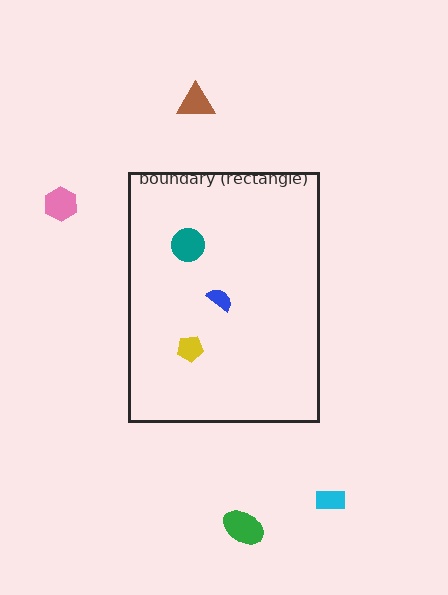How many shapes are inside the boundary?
3 inside, 4 outside.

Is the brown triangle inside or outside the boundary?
Outside.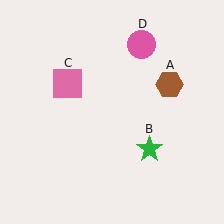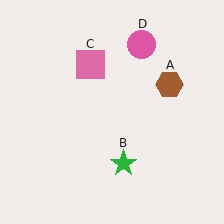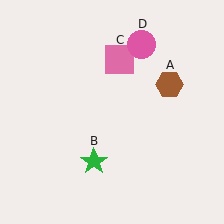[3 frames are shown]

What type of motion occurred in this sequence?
The green star (object B), pink square (object C) rotated clockwise around the center of the scene.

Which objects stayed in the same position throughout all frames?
Brown hexagon (object A) and pink circle (object D) remained stationary.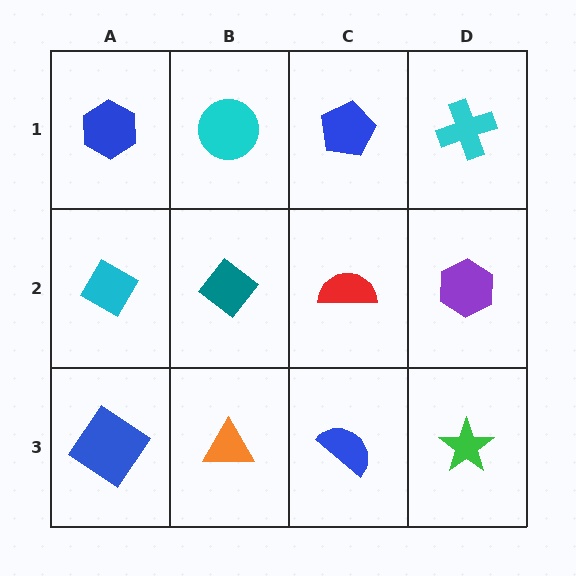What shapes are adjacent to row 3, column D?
A purple hexagon (row 2, column D), a blue semicircle (row 3, column C).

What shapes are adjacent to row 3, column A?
A cyan diamond (row 2, column A), an orange triangle (row 3, column B).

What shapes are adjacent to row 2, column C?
A blue pentagon (row 1, column C), a blue semicircle (row 3, column C), a teal diamond (row 2, column B), a purple hexagon (row 2, column D).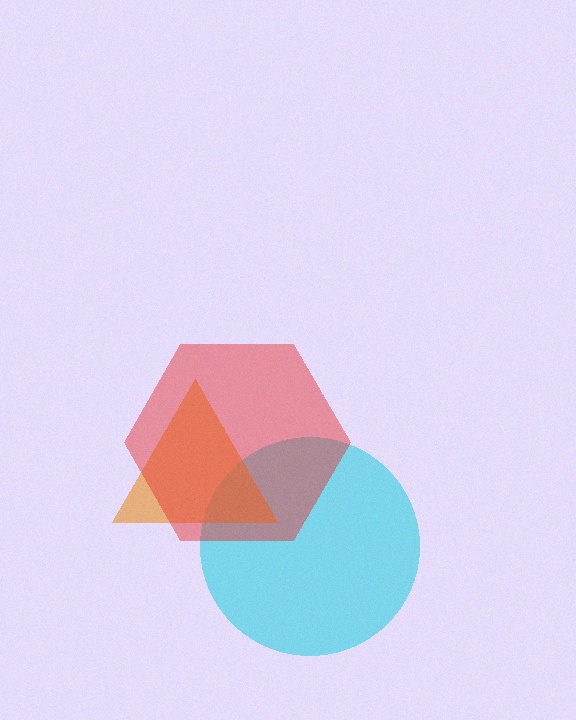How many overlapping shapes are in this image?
There are 3 overlapping shapes in the image.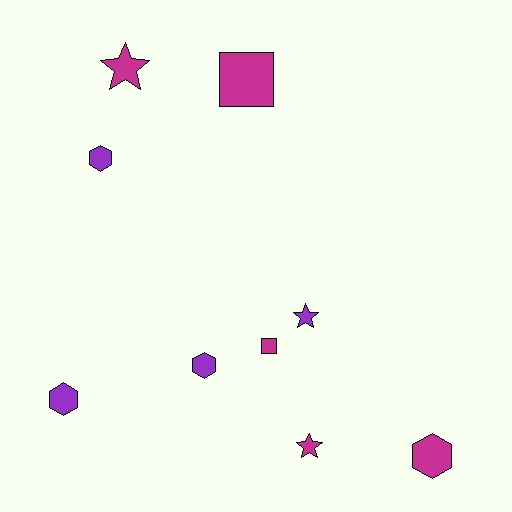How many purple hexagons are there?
There are 3 purple hexagons.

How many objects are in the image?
There are 9 objects.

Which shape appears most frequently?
Hexagon, with 4 objects.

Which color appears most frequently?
Magenta, with 5 objects.